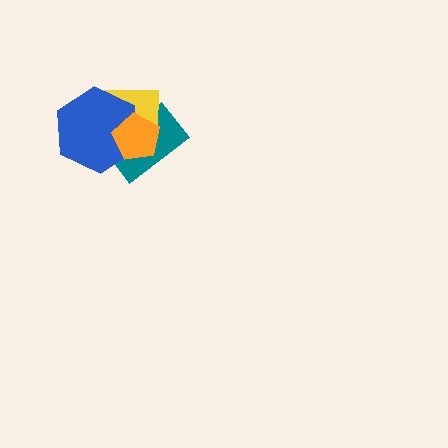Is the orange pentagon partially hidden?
No, no other shape covers it.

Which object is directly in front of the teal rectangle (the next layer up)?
The yellow rectangle is directly in front of the teal rectangle.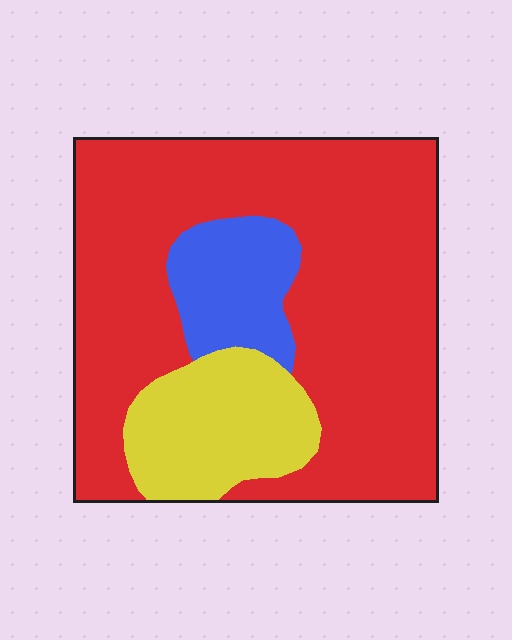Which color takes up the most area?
Red, at roughly 70%.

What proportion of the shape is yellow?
Yellow covers 17% of the shape.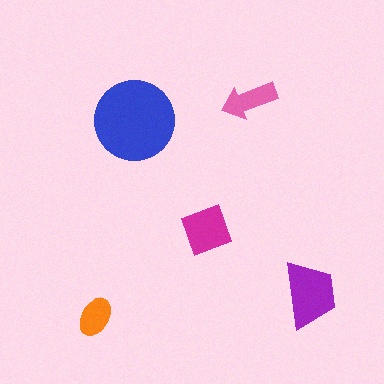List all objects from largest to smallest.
The blue circle, the purple trapezoid, the magenta diamond, the pink arrow, the orange ellipse.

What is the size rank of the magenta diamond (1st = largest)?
3rd.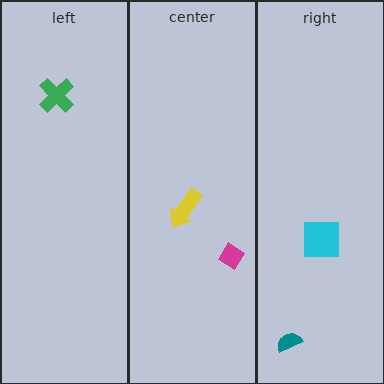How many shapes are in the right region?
2.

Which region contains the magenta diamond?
The center region.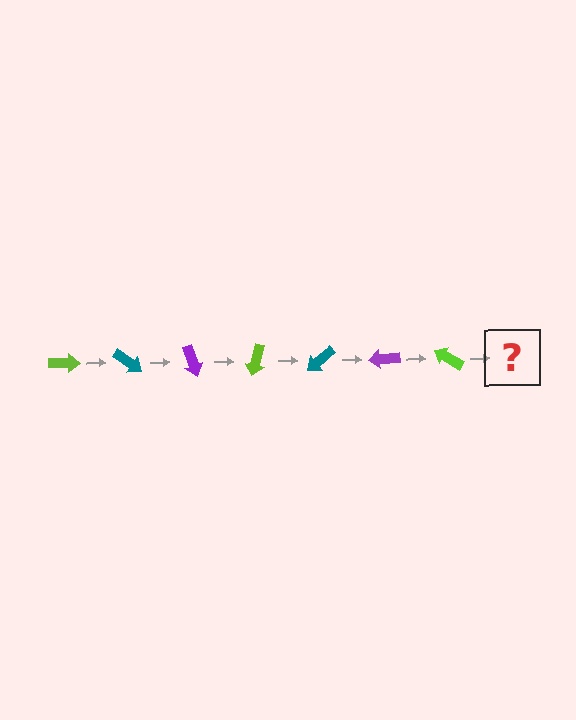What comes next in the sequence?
The next element should be a teal arrow, rotated 245 degrees from the start.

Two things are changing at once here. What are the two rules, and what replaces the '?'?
The two rules are that it rotates 35 degrees each step and the color cycles through lime, teal, and purple. The '?' should be a teal arrow, rotated 245 degrees from the start.